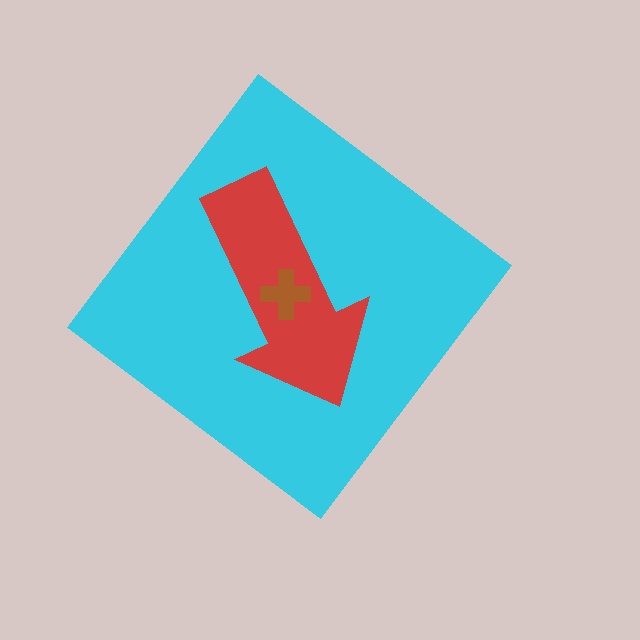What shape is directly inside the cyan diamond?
The red arrow.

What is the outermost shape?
The cyan diamond.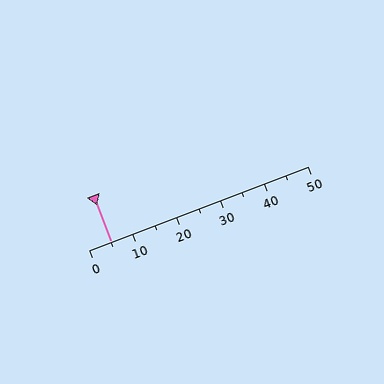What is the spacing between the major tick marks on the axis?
The major ticks are spaced 10 apart.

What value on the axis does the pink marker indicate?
The marker indicates approximately 5.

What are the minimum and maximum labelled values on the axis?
The axis runs from 0 to 50.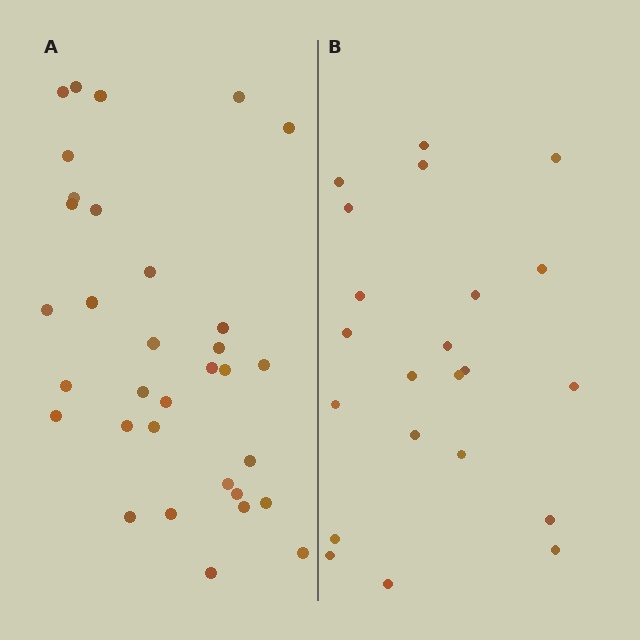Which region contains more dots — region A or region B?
Region A (the left region) has more dots.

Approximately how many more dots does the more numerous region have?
Region A has roughly 12 or so more dots than region B.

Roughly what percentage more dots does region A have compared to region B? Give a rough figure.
About 50% more.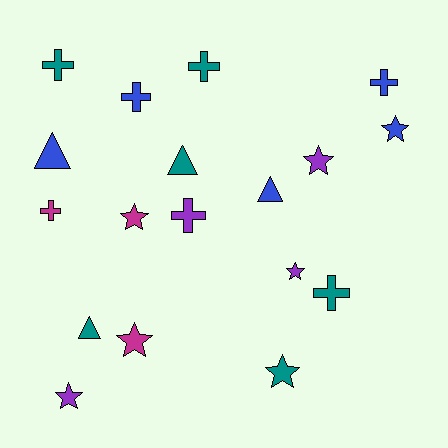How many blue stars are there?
There is 1 blue star.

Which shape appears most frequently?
Cross, with 7 objects.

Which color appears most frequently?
Teal, with 6 objects.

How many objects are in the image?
There are 18 objects.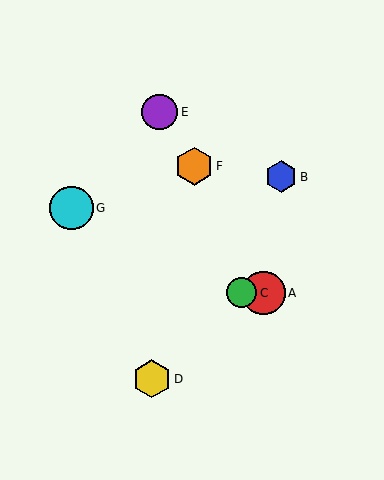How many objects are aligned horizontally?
2 objects (A, C) are aligned horizontally.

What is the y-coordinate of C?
Object C is at y≈293.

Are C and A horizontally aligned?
Yes, both are at y≈293.